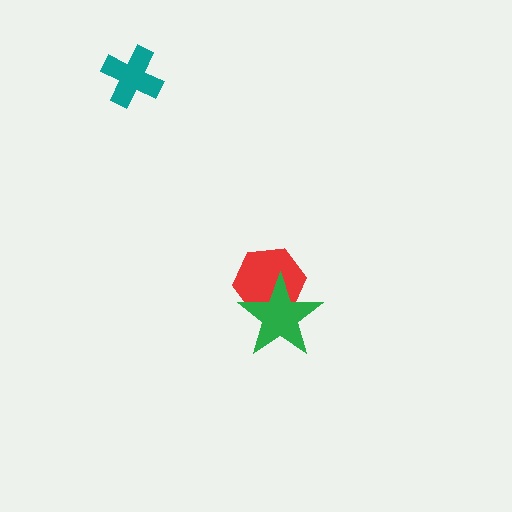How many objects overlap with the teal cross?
0 objects overlap with the teal cross.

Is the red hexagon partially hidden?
Yes, it is partially covered by another shape.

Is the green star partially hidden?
No, no other shape covers it.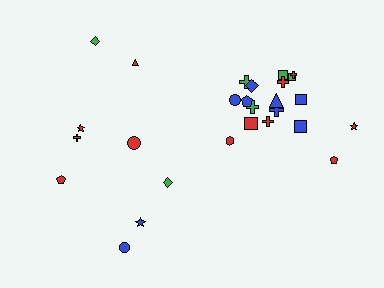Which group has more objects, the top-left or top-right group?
The top-right group.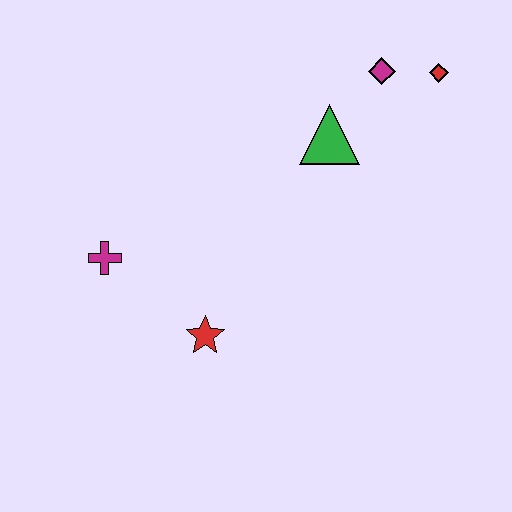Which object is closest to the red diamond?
The magenta diamond is closest to the red diamond.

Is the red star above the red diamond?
No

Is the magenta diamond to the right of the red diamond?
No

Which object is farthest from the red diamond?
The magenta cross is farthest from the red diamond.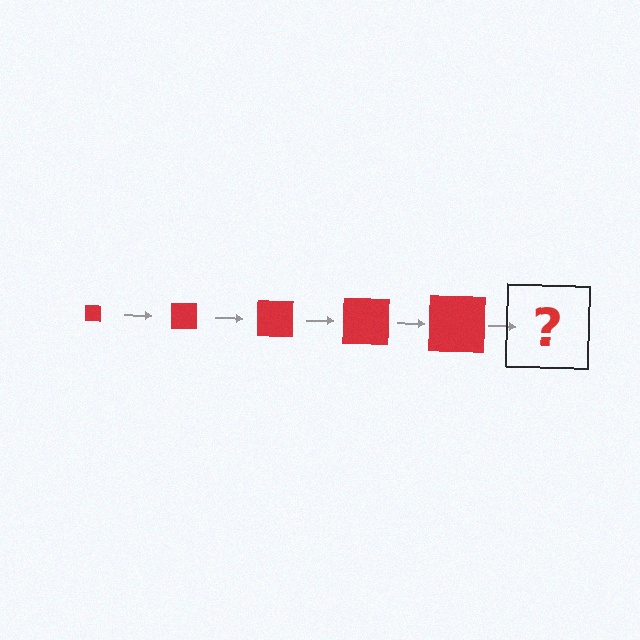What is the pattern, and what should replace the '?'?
The pattern is that the square gets progressively larger each step. The '?' should be a red square, larger than the previous one.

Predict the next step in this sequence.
The next step is a red square, larger than the previous one.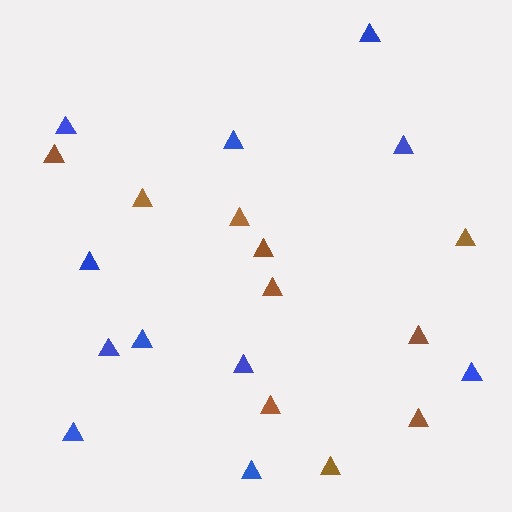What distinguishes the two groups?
There are 2 groups: one group of brown triangles (10) and one group of blue triangles (11).